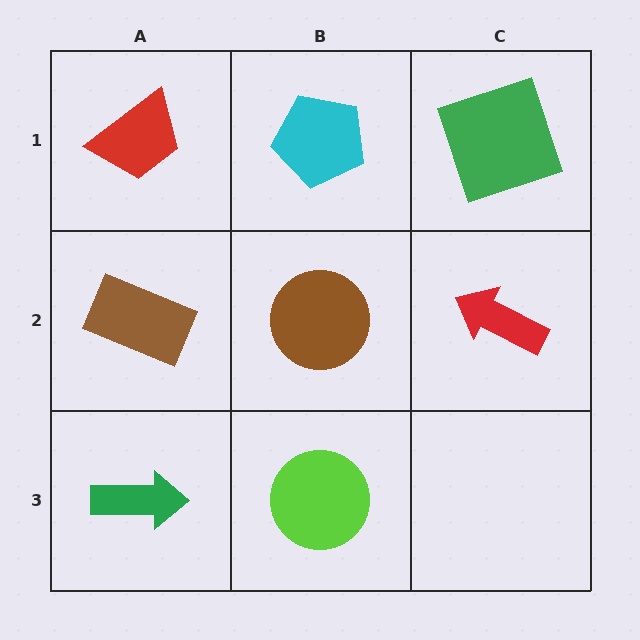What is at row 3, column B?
A lime circle.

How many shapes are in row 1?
3 shapes.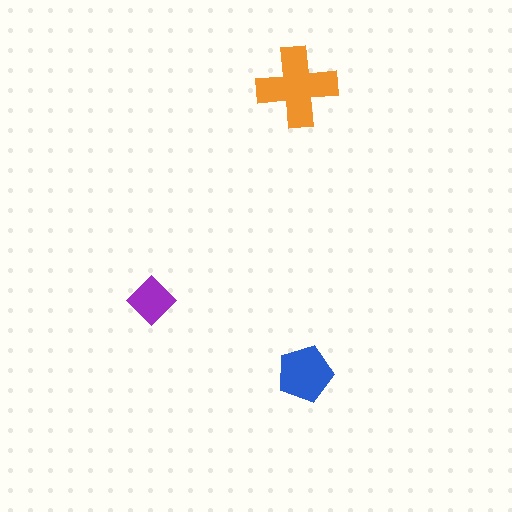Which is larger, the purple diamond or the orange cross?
The orange cross.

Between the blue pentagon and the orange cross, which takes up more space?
The orange cross.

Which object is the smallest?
The purple diamond.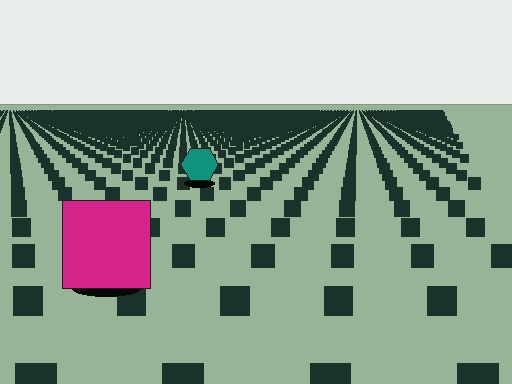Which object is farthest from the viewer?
The teal hexagon is farthest from the viewer. It appears smaller and the ground texture around it is denser.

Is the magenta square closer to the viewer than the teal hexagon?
Yes. The magenta square is closer — you can tell from the texture gradient: the ground texture is coarser near it.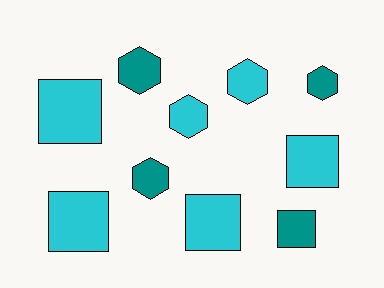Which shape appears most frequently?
Hexagon, with 5 objects.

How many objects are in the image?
There are 10 objects.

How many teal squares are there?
There is 1 teal square.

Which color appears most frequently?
Cyan, with 6 objects.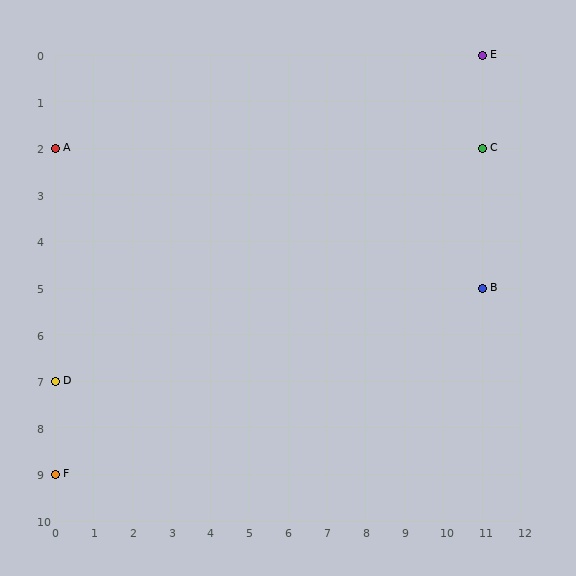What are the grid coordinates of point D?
Point D is at grid coordinates (0, 7).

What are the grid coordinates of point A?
Point A is at grid coordinates (0, 2).